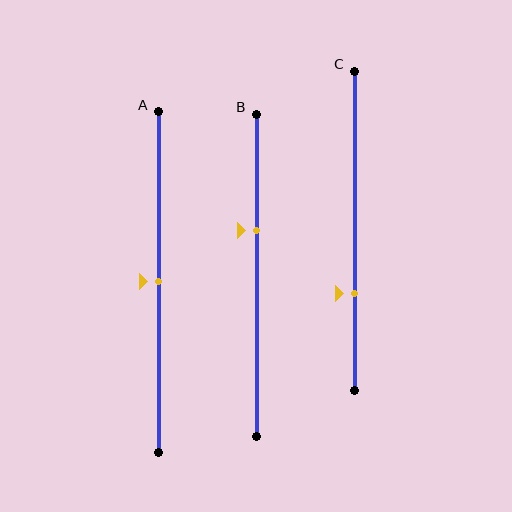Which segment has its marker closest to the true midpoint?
Segment A has its marker closest to the true midpoint.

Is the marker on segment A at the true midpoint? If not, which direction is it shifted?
Yes, the marker on segment A is at the true midpoint.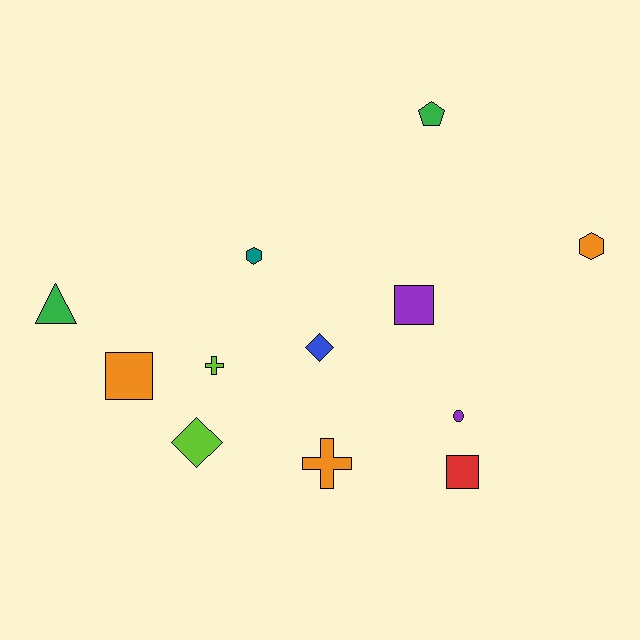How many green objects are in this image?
There are 2 green objects.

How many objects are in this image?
There are 12 objects.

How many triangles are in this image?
There is 1 triangle.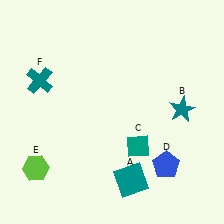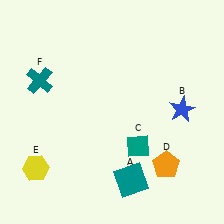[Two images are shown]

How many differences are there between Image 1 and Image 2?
There are 3 differences between the two images.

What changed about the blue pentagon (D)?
In Image 1, D is blue. In Image 2, it changed to orange.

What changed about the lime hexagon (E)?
In Image 1, E is lime. In Image 2, it changed to yellow.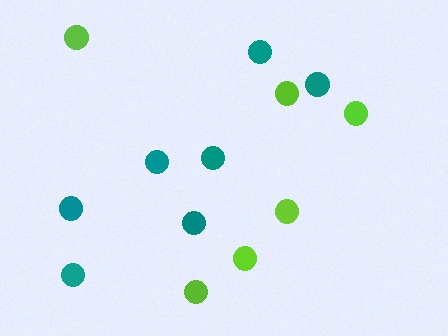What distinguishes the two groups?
There are 2 groups: one group of lime circles (6) and one group of teal circles (7).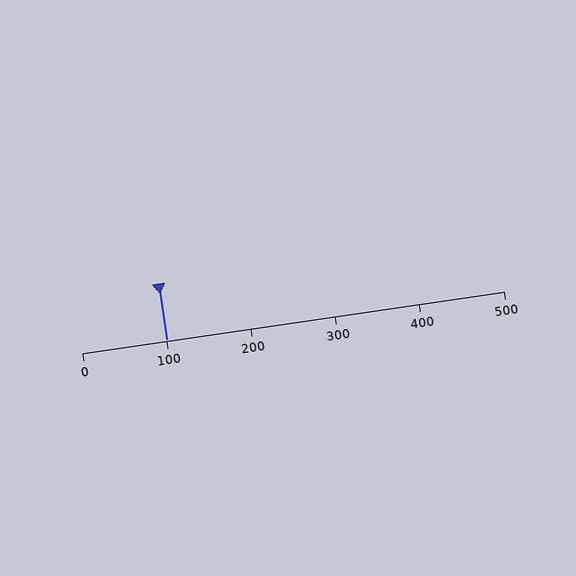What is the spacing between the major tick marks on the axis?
The major ticks are spaced 100 apart.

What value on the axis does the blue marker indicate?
The marker indicates approximately 100.